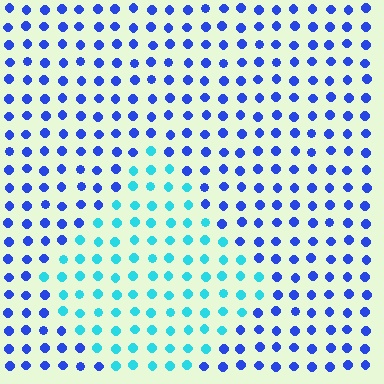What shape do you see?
I see a diamond.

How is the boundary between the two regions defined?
The boundary is defined purely by a slight shift in hue (about 47 degrees). Spacing, size, and orientation are identical on both sides.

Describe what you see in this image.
The image is filled with small blue elements in a uniform arrangement. A diamond-shaped region is visible where the elements are tinted to a slightly different hue, forming a subtle color boundary.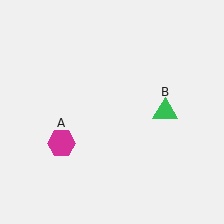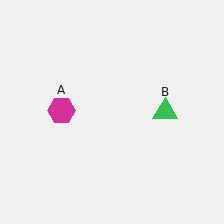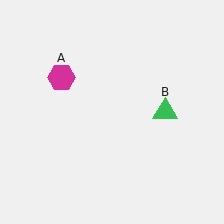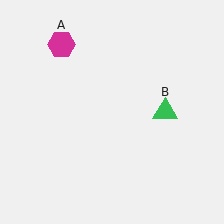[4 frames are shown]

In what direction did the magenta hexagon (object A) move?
The magenta hexagon (object A) moved up.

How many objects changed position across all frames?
1 object changed position: magenta hexagon (object A).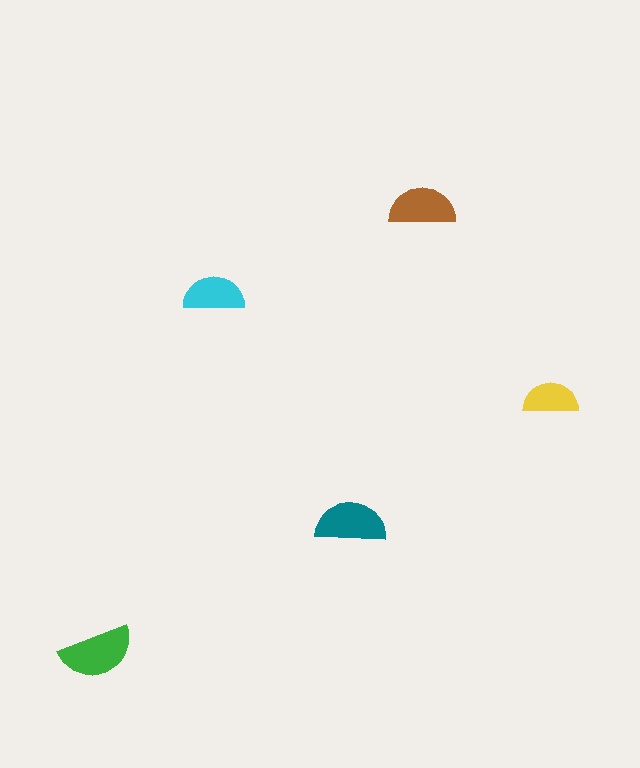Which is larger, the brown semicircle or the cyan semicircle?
The brown one.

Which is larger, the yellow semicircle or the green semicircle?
The green one.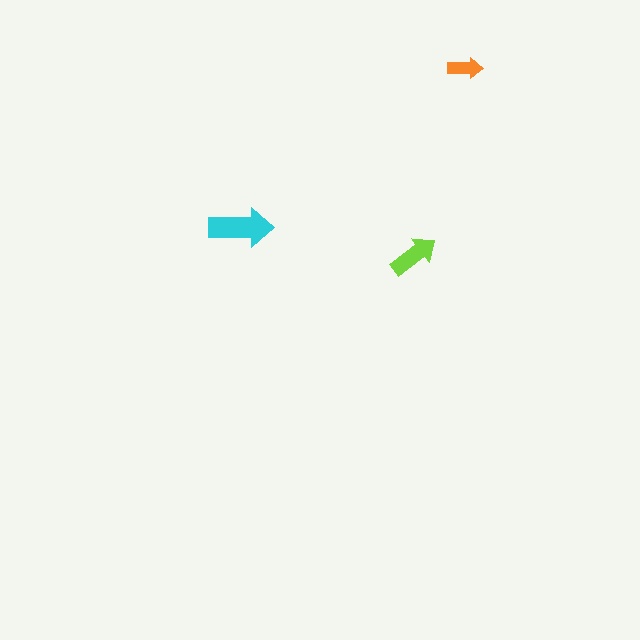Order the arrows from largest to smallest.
the cyan one, the lime one, the orange one.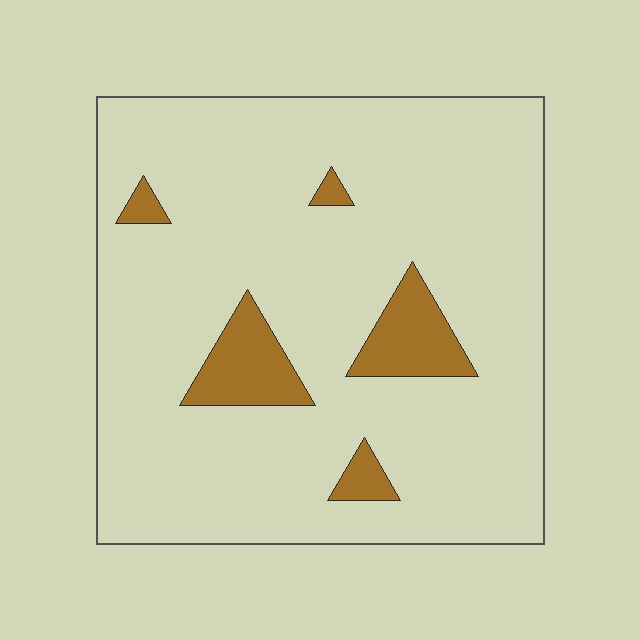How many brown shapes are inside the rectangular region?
5.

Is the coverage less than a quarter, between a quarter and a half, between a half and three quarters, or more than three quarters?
Less than a quarter.